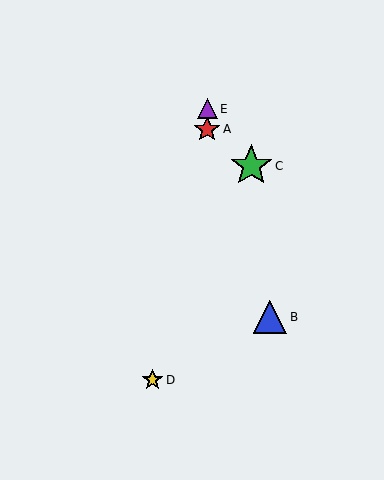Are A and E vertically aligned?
Yes, both are at x≈207.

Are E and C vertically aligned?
No, E is at x≈207 and C is at x≈251.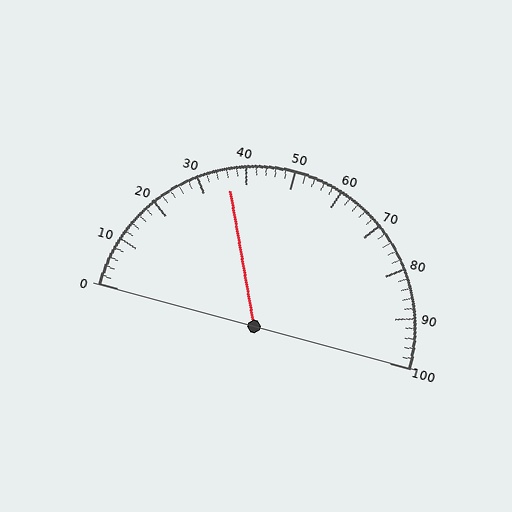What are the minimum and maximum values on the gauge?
The gauge ranges from 0 to 100.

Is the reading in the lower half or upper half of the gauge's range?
The reading is in the lower half of the range (0 to 100).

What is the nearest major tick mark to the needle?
The nearest major tick mark is 40.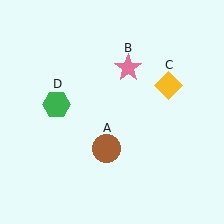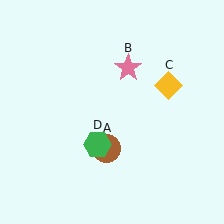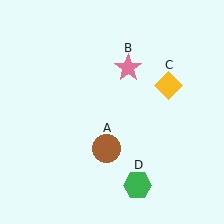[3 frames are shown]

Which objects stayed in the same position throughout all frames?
Brown circle (object A) and pink star (object B) and yellow diamond (object C) remained stationary.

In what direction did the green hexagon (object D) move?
The green hexagon (object D) moved down and to the right.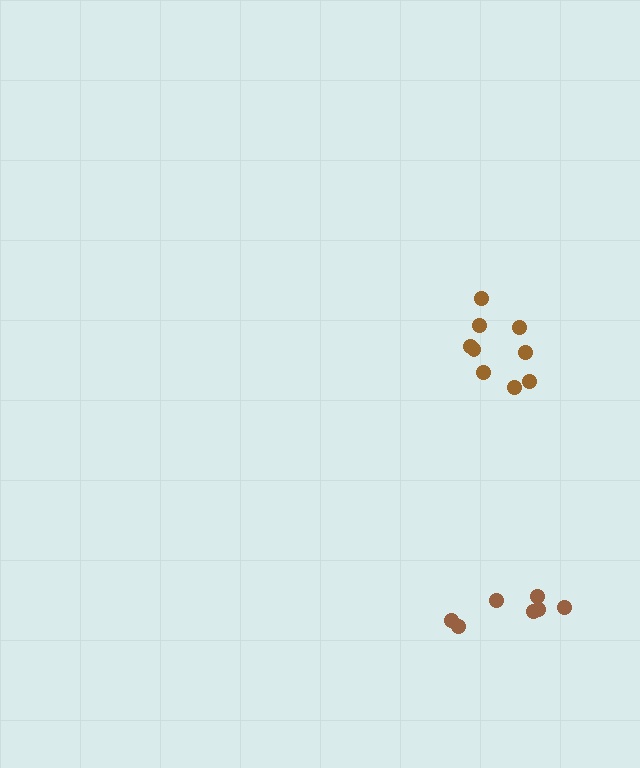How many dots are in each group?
Group 1: 7 dots, Group 2: 9 dots (16 total).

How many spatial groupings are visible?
There are 2 spatial groupings.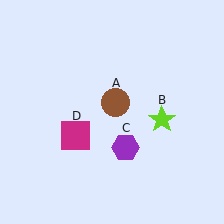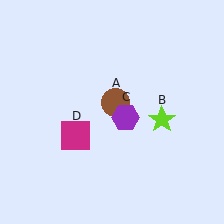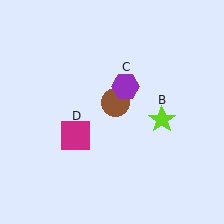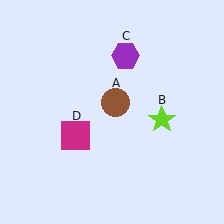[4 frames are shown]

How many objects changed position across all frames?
1 object changed position: purple hexagon (object C).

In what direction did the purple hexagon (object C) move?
The purple hexagon (object C) moved up.